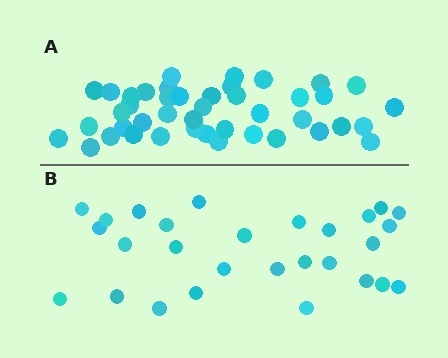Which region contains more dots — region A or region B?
Region A (the top region) has more dots.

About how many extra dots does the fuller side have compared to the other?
Region A has approximately 15 more dots than region B.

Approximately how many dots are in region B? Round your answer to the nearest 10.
About 30 dots. (The exact count is 28, which rounds to 30.)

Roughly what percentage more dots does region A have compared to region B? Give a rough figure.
About 55% more.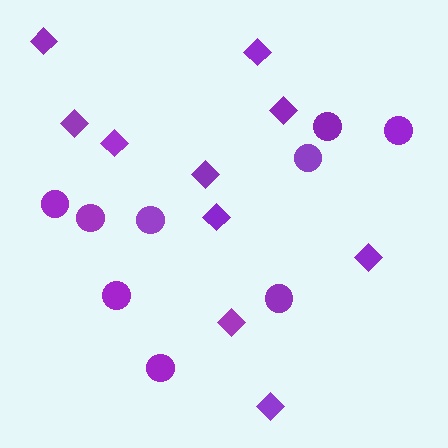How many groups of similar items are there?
There are 2 groups: one group of circles (9) and one group of diamonds (10).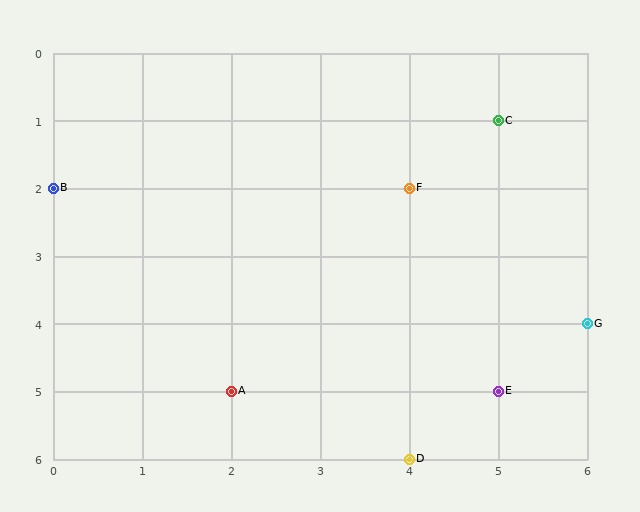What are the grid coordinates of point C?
Point C is at grid coordinates (5, 1).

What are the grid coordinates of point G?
Point G is at grid coordinates (6, 4).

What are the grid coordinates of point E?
Point E is at grid coordinates (5, 5).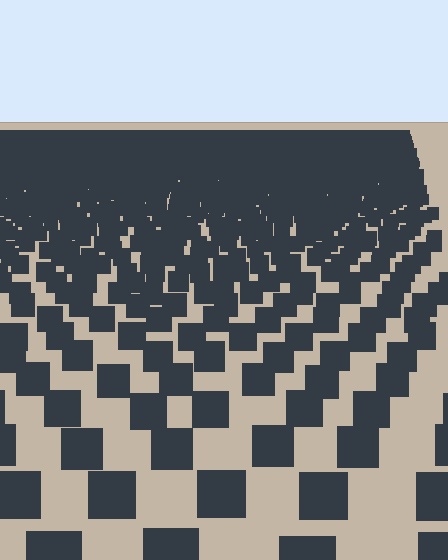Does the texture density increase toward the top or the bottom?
Density increases toward the top.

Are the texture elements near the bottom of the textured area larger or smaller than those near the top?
Larger. Near the bottom, elements are closer to the viewer and appear at a bigger on-screen size.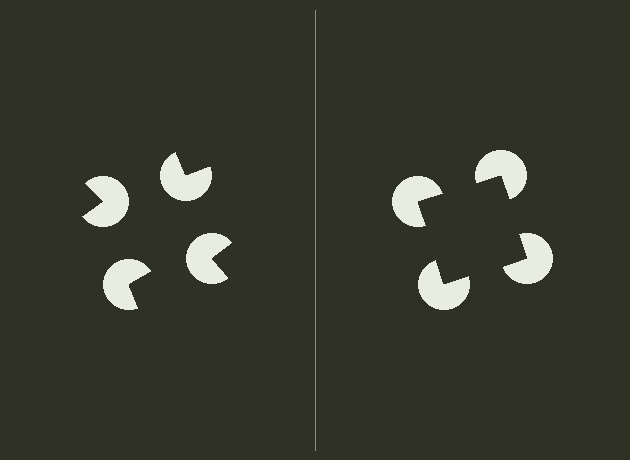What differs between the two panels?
The pac-man discs are positioned identically on both sides; only the wedge orientations differ. On the right they align to a square; on the left they are misaligned.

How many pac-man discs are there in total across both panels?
8 — 4 on each side.